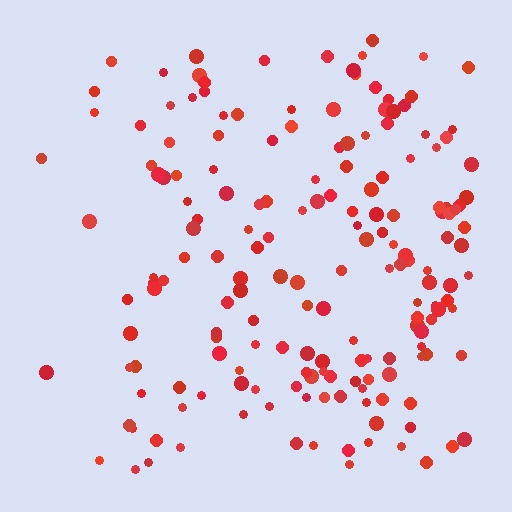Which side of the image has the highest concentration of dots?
The right.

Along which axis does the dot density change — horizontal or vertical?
Horizontal.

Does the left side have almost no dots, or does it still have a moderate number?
Still a moderate number, just noticeably fewer than the right.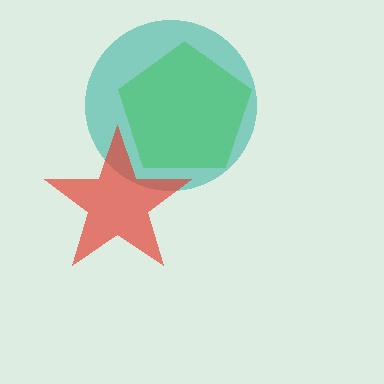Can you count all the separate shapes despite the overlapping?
Yes, there are 3 separate shapes.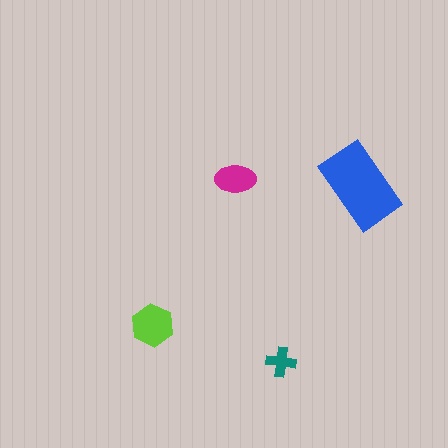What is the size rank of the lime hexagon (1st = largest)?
2nd.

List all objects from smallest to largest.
The teal cross, the magenta ellipse, the lime hexagon, the blue rectangle.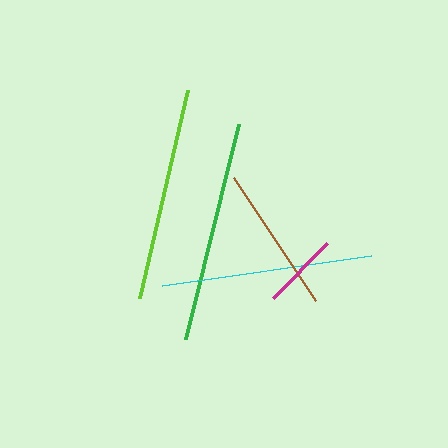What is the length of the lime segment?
The lime segment is approximately 214 pixels long.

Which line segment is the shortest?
The magenta line is the shortest at approximately 77 pixels.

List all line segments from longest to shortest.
From longest to shortest: green, lime, cyan, brown, magenta.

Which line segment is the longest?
The green line is the longest at approximately 222 pixels.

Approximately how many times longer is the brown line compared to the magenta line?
The brown line is approximately 1.9 times the length of the magenta line.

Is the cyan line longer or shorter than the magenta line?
The cyan line is longer than the magenta line.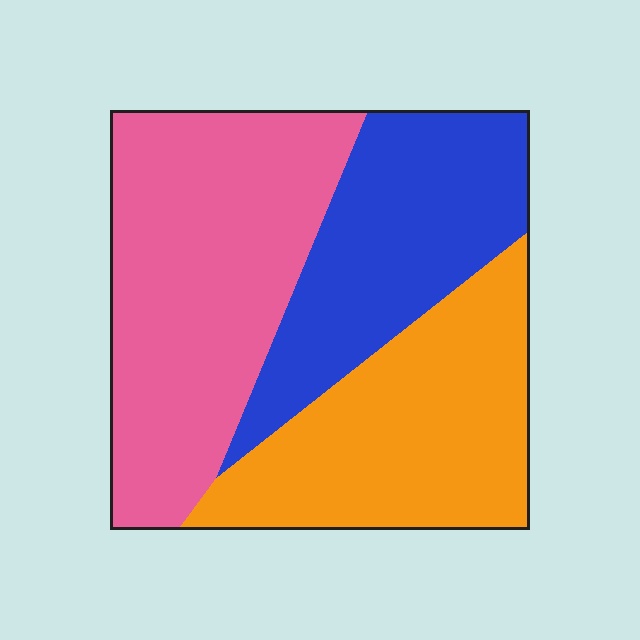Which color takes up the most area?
Pink, at roughly 40%.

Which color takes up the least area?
Blue, at roughly 30%.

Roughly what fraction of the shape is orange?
Orange takes up about one third (1/3) of the shape.